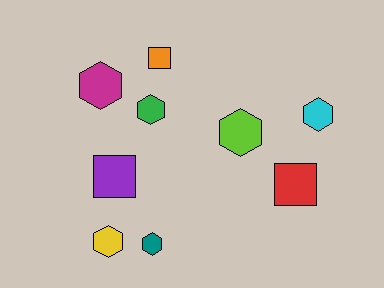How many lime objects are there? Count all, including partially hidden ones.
There is 1 lime object.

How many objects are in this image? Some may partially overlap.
There are 9 objects.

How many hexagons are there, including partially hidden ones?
There are 6 hexagons.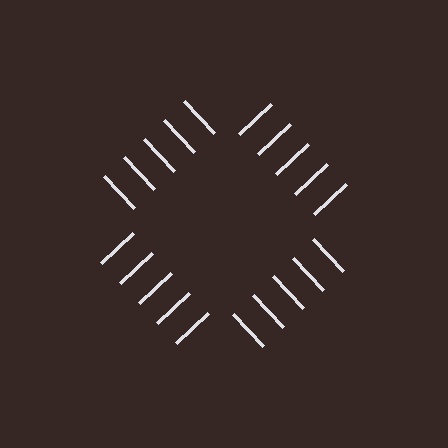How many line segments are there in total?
20 — 5 along each of the 4 edges.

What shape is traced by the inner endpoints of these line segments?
An illusory square — the line segments terminate on its edges but no continuous stroke is drawn.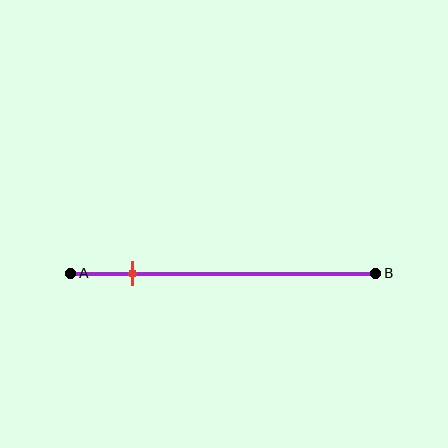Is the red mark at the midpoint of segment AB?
No, the mark is at about 20% from A, not at the 50% midpoint.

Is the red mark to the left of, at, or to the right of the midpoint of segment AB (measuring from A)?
The red mark is to the left of the midpoint of segment AB.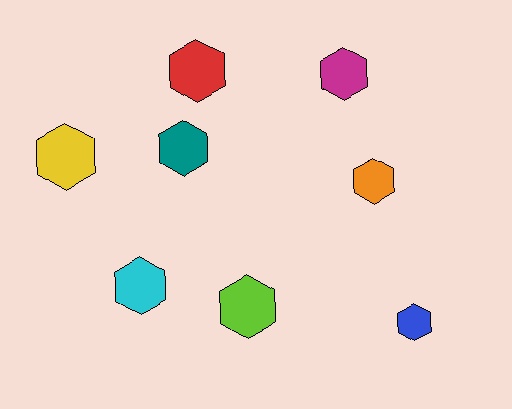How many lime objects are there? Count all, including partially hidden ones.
There is 1 lime object.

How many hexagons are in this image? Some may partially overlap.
There are 8 hexagons.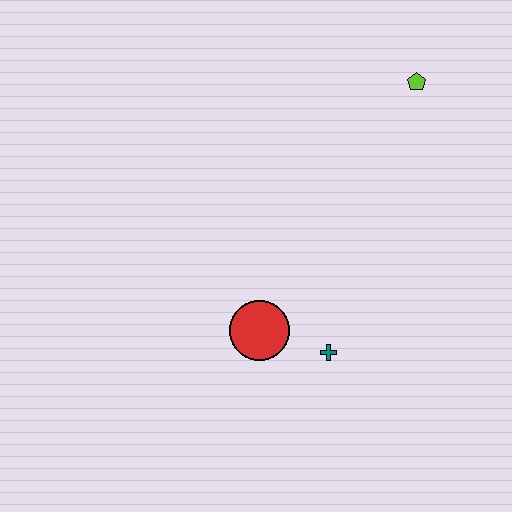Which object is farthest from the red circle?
The lime pentagon is farthest from the red circle.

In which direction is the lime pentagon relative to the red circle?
The lime pentagon is above the red circle.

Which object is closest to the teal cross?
The red circle is closest to the teal cross.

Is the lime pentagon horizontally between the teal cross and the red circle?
No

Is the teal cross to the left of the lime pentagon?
Yes